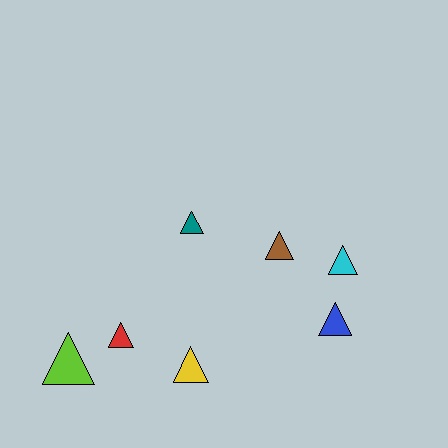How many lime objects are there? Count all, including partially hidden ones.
There is 1 lime object.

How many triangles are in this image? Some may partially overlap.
There are 7 triangles.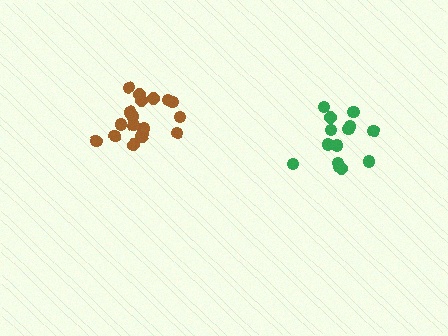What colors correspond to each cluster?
The clusters are colored: brown, green.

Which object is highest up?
The brown cluster is topmost.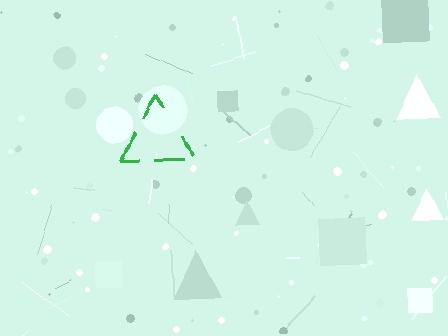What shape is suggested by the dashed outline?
The dashed outline suggests a triangle.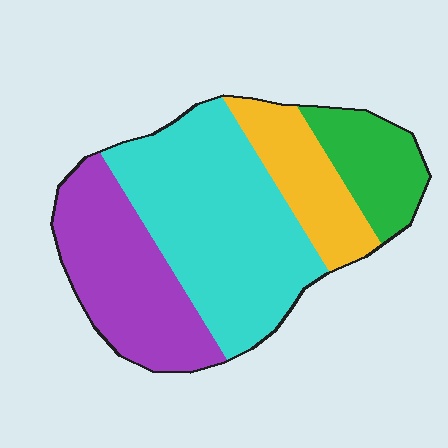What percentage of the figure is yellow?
Yellow covers about 15% of the figure.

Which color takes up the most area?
Cyan, at roughly 45%.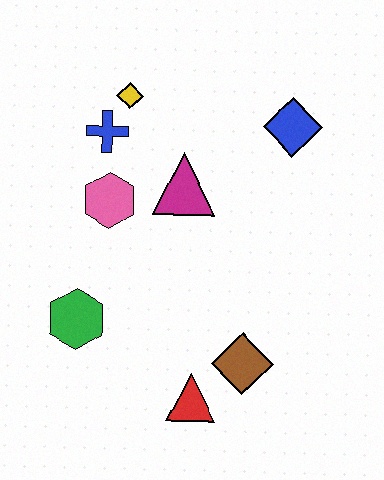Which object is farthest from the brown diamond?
The yellow diamond is farthest from the brown diamond.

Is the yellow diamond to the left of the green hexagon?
No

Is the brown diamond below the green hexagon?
Yes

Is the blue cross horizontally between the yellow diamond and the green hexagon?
Yes